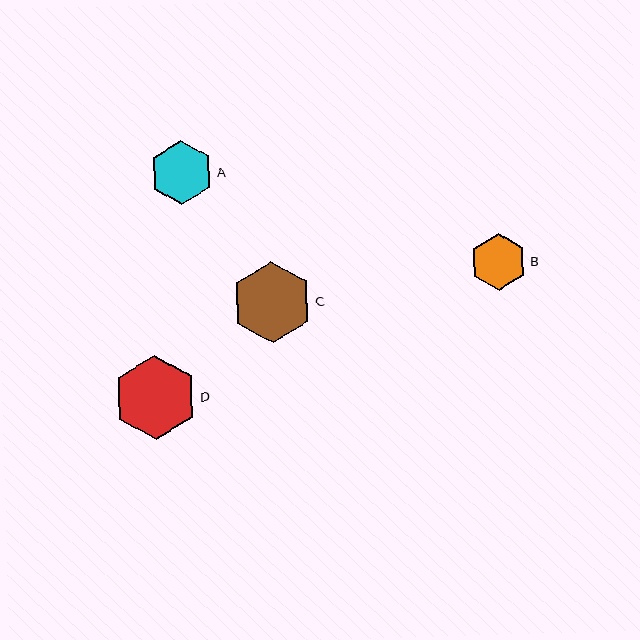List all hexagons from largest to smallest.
From largest to smallest: D, C, A, B.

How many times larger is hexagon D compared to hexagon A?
Hexagon D is approximately 1.3 times the size of hexagon A.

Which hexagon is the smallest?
Hexagon B is the smallest with a size of approximately 57 pixels.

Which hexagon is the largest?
Hexagon D is the largest with a size of approximately 84 pixels.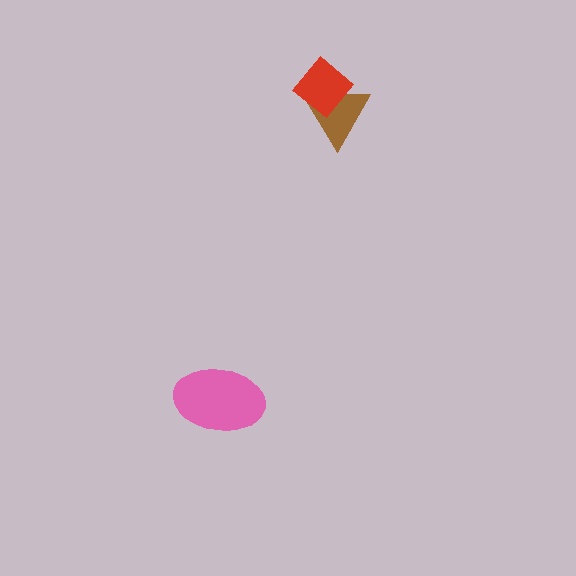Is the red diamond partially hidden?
No, no other shape covers it.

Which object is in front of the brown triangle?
The red diamond is in front of the brown triangle.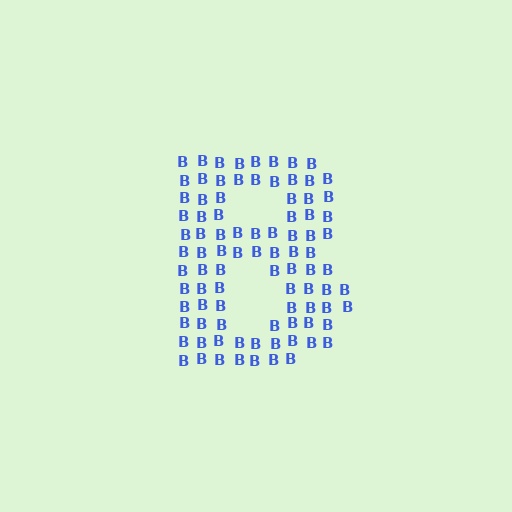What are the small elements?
The small elements are letter B's.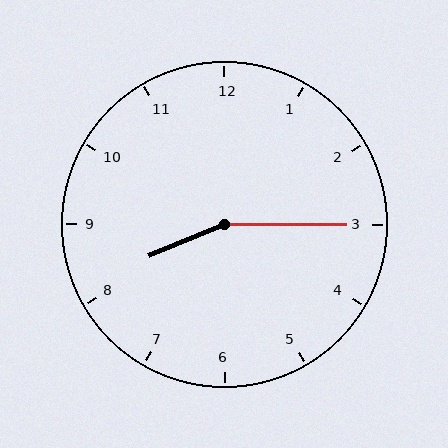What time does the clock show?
8:15.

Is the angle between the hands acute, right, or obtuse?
It is obtuse.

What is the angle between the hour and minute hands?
Approximately 158 degrees.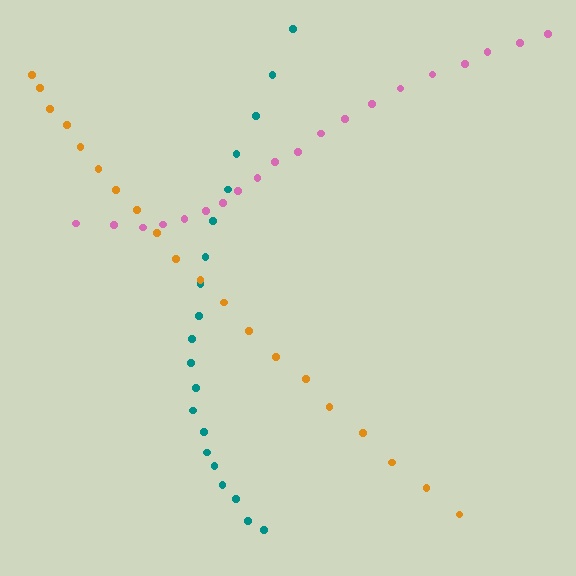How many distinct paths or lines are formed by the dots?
There are 3 distinct paths.